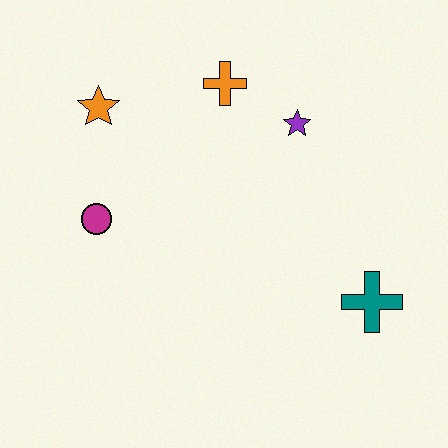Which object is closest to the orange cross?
The purple star is closest to the orange cross.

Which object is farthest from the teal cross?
The orange star is farthest from the teal cross.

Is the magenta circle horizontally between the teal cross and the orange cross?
No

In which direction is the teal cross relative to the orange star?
The teal cross is to the right of the orange star.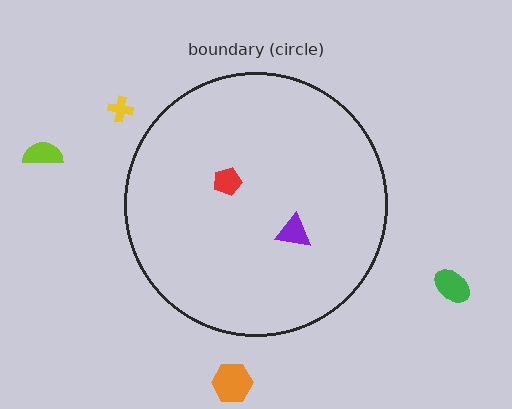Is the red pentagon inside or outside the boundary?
Inside.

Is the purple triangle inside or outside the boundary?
Inside.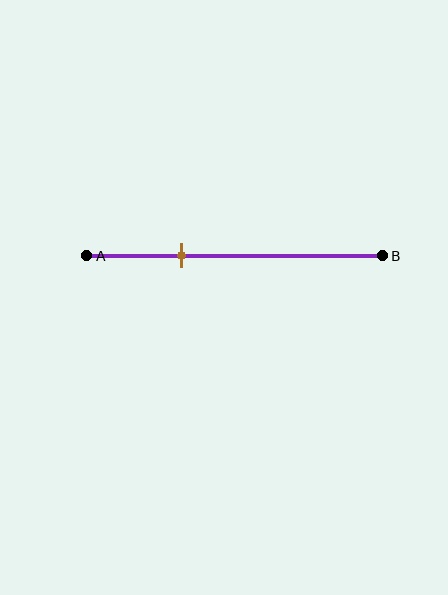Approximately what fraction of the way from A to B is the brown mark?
The brown mark is approximately 30% of the way from A to B.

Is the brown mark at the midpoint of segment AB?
No, the mark is at about 30% from A, not at the 50% midpoint.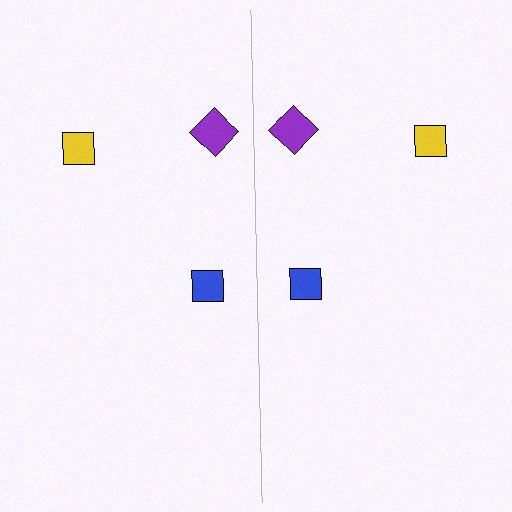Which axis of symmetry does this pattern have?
The pattern has a vertical axis of symmetry running through the center of the image.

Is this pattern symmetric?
Yes, this pattern has bilateral (reflection) symmetry.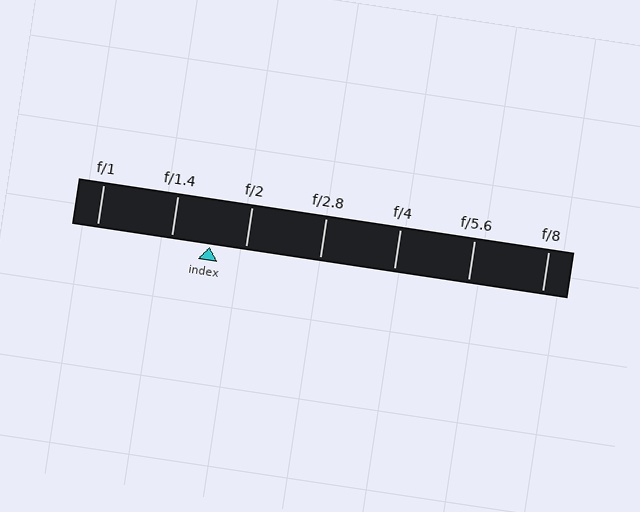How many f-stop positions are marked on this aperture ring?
There are 7 f-stop positions marked.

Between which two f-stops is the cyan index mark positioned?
The index mark is between f/1.4 and f/2.